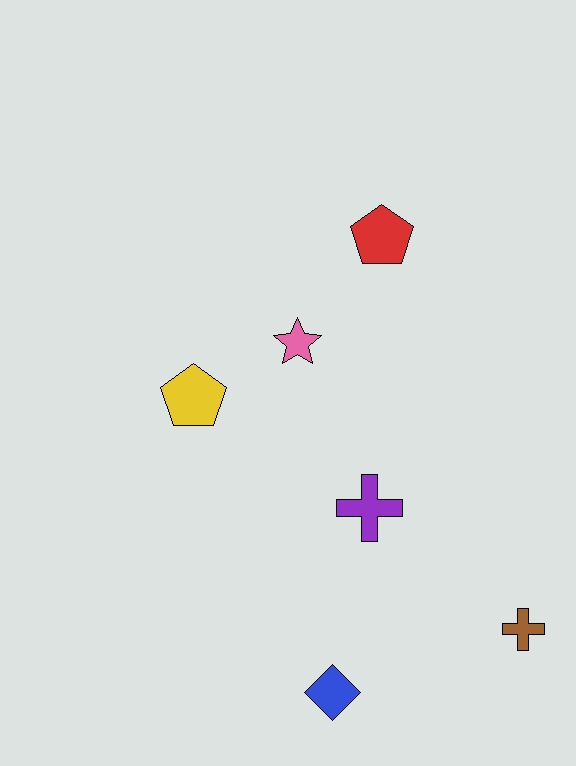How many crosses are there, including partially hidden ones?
There are 2 crosses.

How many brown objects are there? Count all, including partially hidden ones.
There is 1 brown object.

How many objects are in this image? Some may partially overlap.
There are 6 objects.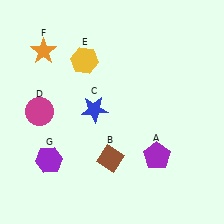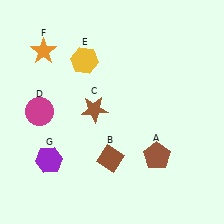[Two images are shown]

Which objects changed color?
A changed from purple to brown. C changed from blue to brown.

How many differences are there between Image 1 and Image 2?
There are 2 differences between the two images.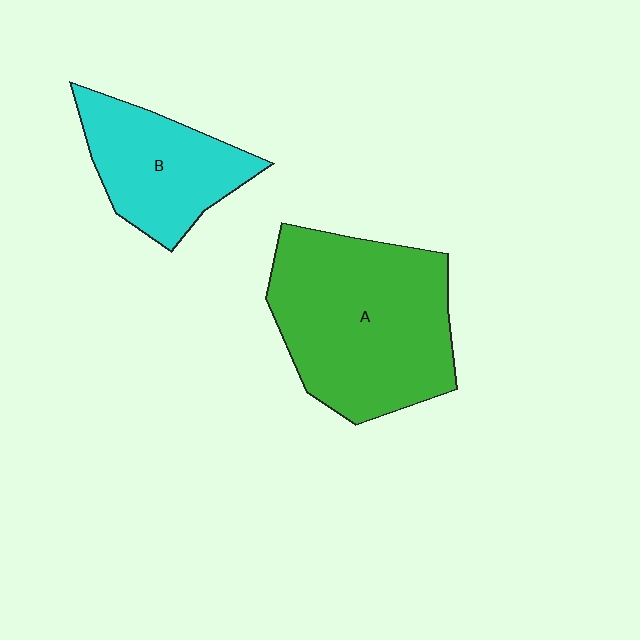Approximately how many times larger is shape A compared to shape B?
Approximately 1.8 times.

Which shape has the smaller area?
Shape B (cyan).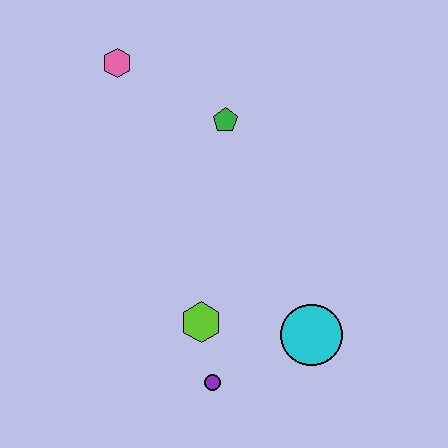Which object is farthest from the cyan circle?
The pink hexagon is farthest from the cyan circle.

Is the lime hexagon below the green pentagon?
Yes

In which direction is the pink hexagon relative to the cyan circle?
The pink hexagon is above the cyan circle.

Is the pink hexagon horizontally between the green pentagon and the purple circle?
No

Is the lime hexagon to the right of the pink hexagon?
Yes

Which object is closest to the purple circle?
The lime hexagon is closest to the purple circle.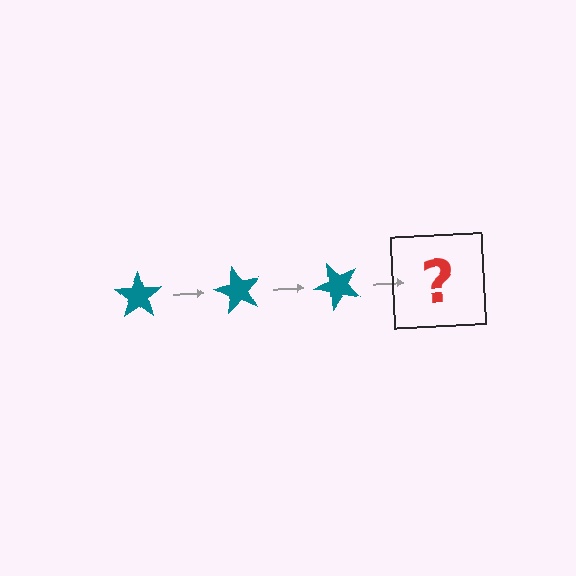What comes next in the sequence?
The next element should be a teal star rotated 180 degrees.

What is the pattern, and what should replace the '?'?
The pattern is that the star rotates 60 degrees each step. The '?' should be a teal star rotated 180 degrees.